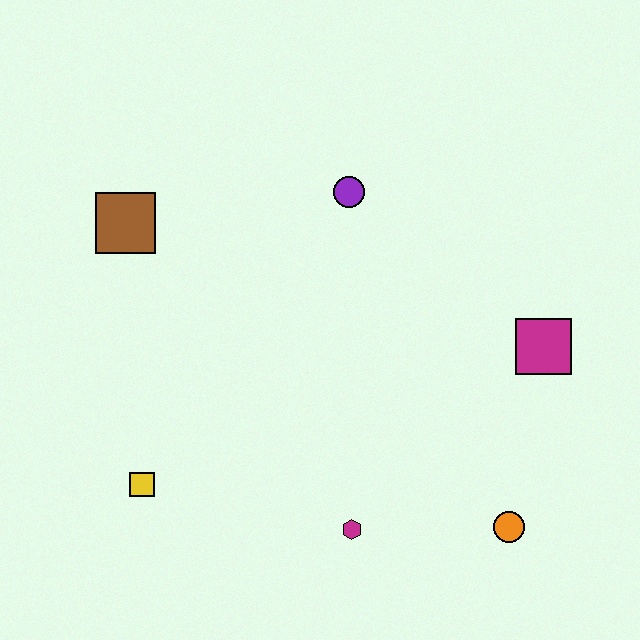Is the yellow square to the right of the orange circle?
No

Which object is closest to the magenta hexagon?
The orange circle is closest to the magenta hexagon.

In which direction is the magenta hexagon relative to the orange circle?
The magenta hexagon is to the left of the orange circle.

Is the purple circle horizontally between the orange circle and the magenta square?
No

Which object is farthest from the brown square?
The orange circle is farthest from the brown square.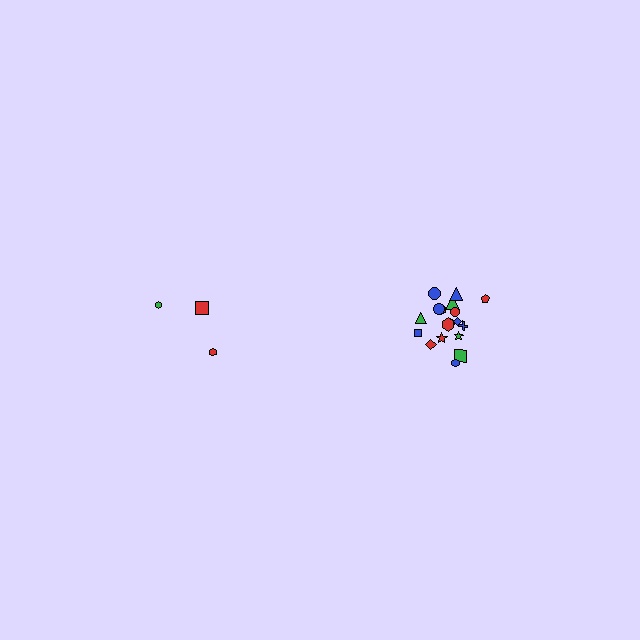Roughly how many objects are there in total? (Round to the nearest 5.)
Roughly 20 objects in total.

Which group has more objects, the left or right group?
The right group.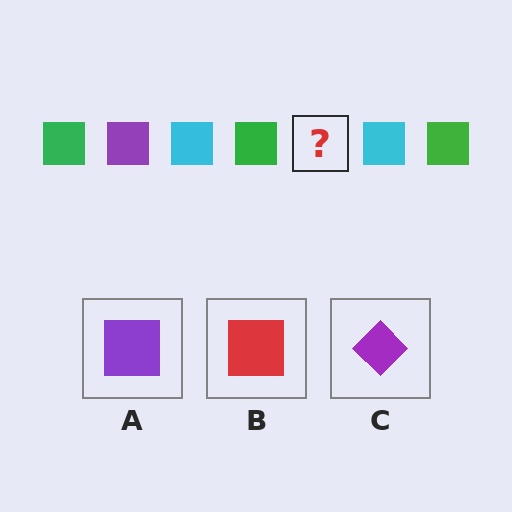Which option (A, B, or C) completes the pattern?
A.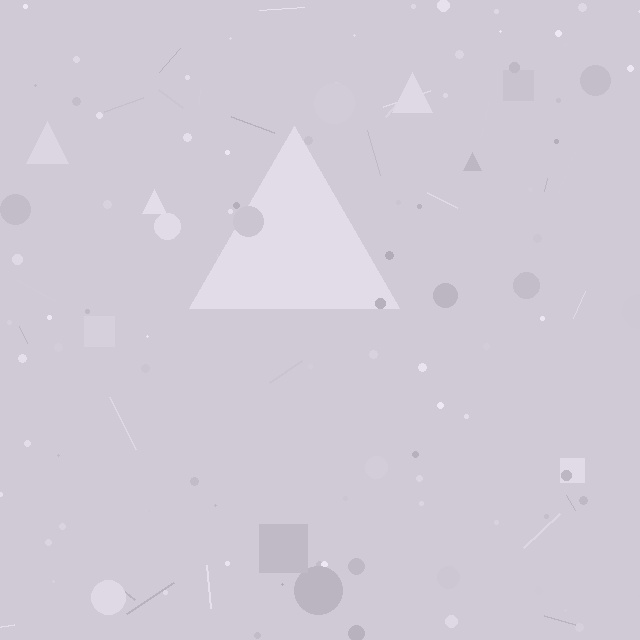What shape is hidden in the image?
A triangle is hidden in the image.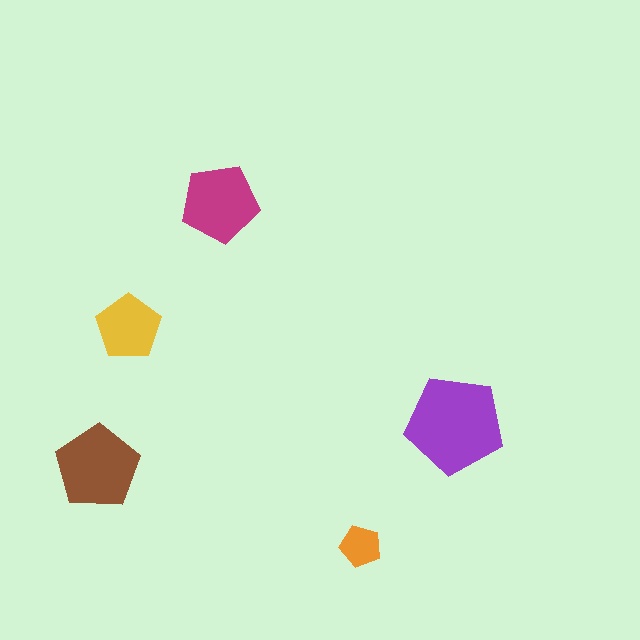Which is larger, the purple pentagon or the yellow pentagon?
The purple one.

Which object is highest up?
The magenta pentagon is topmost.